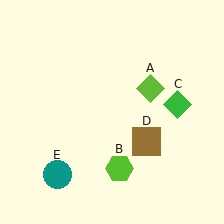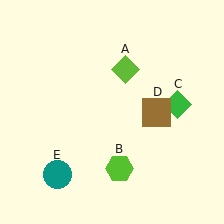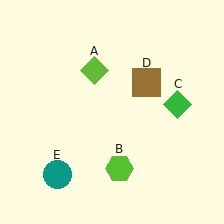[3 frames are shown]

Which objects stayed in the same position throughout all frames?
Lime hexagon (object B) and green diamond (object C) and teal circle (object E) remained stationary.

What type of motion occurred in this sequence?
The lime diamond (object A), brown square (object D) rotated counterclockwise around the center of the scene.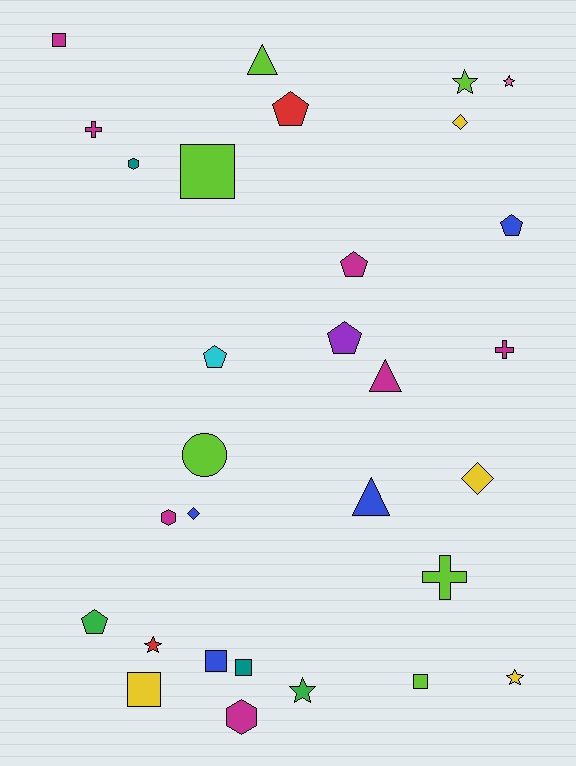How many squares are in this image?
There are 6 squares.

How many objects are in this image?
There are 30 objects.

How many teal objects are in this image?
There are 2 teal objects.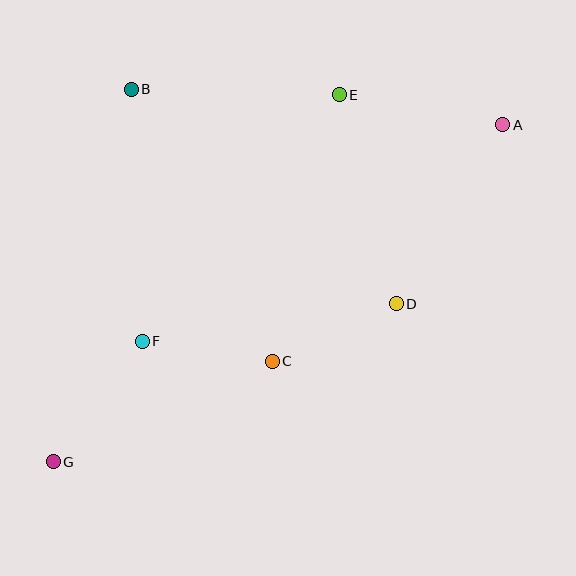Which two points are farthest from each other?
Points A and G are farthest from each other.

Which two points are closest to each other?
Points C and F are closest to each other.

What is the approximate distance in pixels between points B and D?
The distance between B and D is approximately 341 pixels.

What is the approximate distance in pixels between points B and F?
The distance between B and F is approximately 252 pixels.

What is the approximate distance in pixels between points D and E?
The distance between D and E is approximately 216 pixels.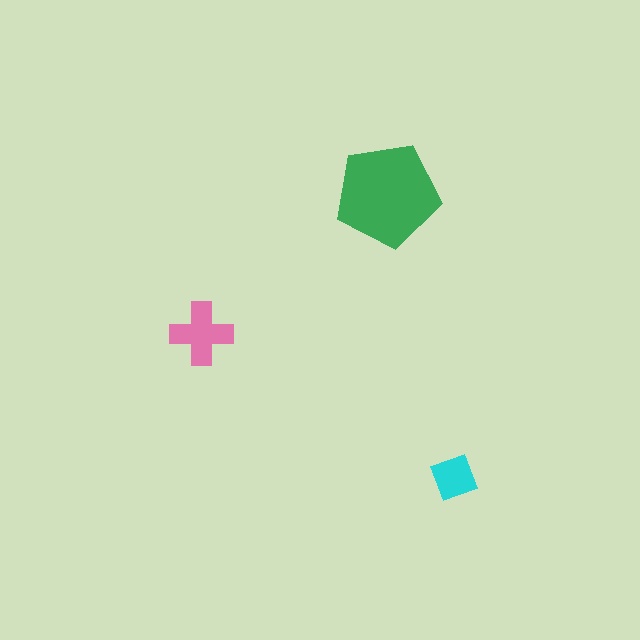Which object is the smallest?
The cyan square.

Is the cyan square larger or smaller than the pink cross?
Smaller.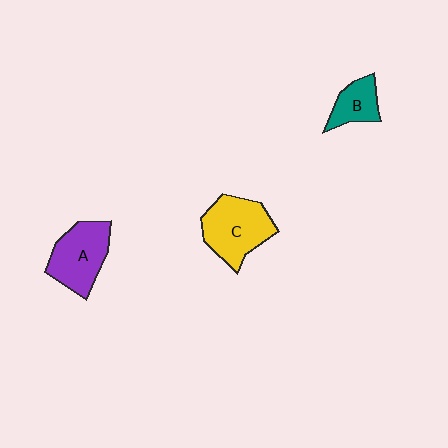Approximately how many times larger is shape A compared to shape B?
Approximately 1.8 times.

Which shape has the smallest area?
Shape B (teal).